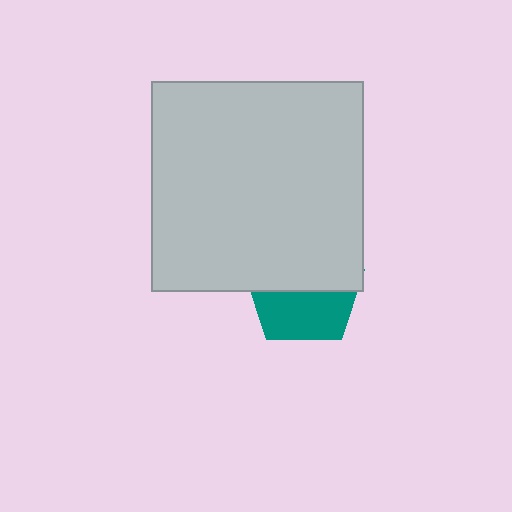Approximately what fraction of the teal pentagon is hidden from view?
Roughly 54% of the teal pentagon is hidden behind the light gray rectangle.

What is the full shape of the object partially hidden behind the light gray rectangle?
The partially hidden object is a teal pentagon.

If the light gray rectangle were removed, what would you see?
You would see the complete teal pentagon.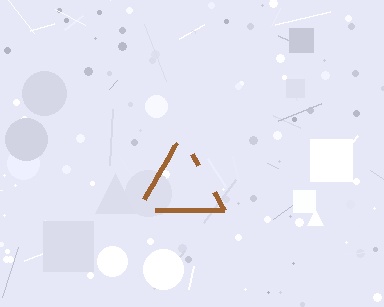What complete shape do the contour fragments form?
The contour fragments form a triangle.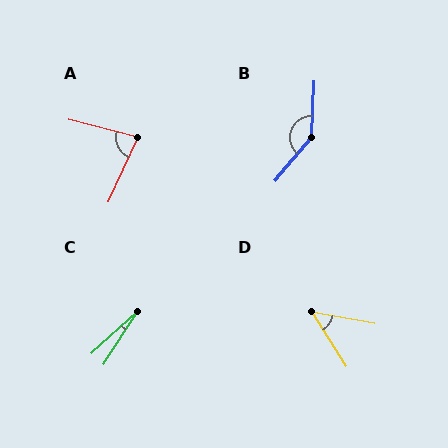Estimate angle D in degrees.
Approximately 47 degrees.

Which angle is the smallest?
C, at approximately 15 degrees.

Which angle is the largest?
B, at approximately 142 degrees.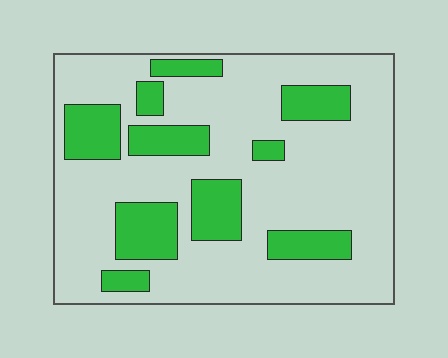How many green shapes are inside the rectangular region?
10.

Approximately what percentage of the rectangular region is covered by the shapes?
Approximately 25%.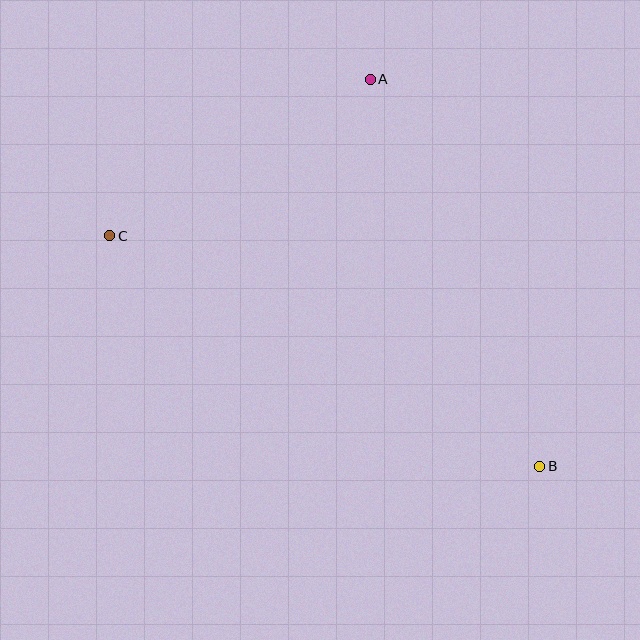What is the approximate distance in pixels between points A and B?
The distance between A and B is approximately 422 pixels.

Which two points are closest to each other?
Points A and C are closest to each other.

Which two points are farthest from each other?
Points B and C are farthest from each other.